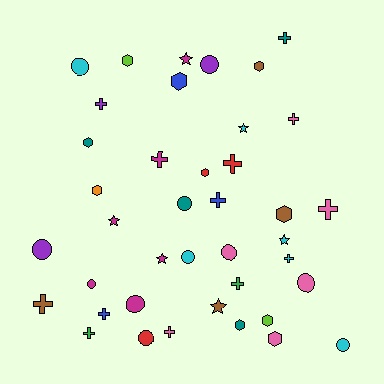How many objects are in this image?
There are 40 objects.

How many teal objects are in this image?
There are 4 teal objects.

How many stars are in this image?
There are 6 stars.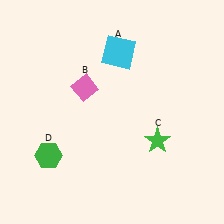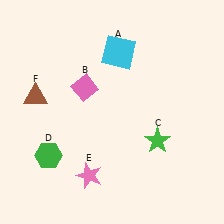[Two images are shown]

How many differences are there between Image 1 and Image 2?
There are 2 differences between the two images.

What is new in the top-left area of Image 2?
A brown triangle (F) was added in the top-left area of Image 2.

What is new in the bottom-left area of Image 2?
A pink star (E) was added in the bottom-left area of Image 2.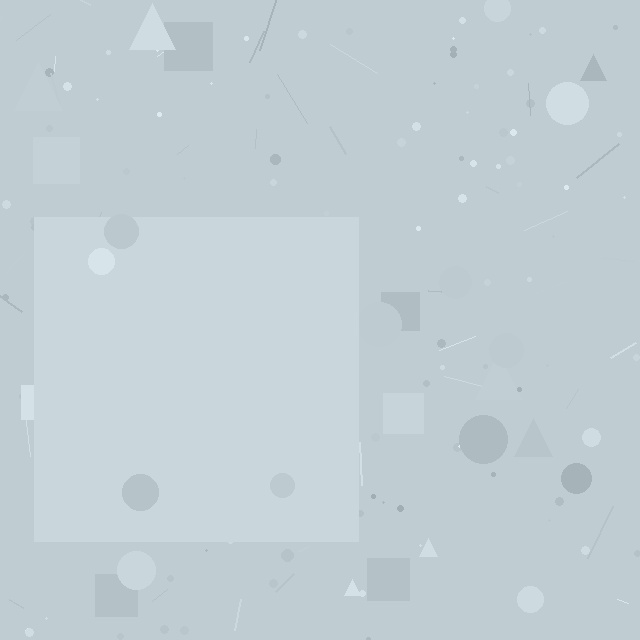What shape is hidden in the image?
A square is hidden in the image.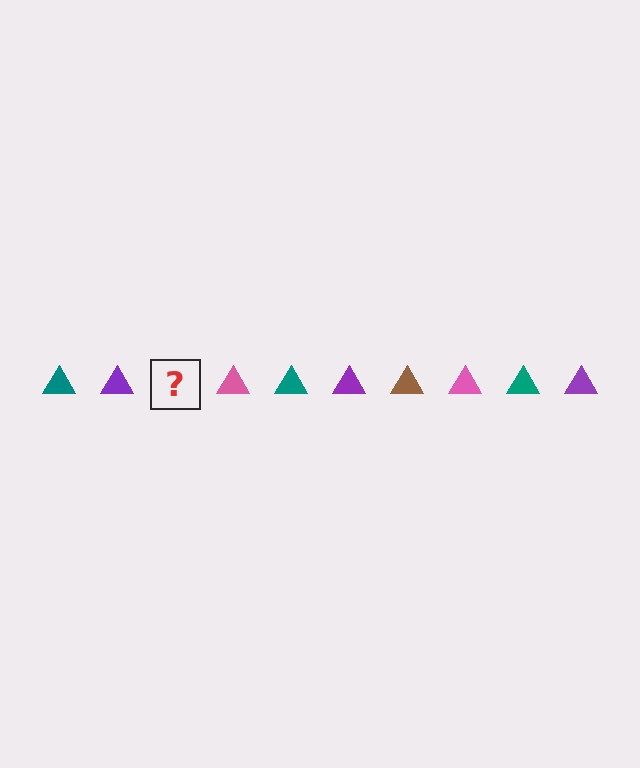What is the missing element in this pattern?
The missing element is a brown triangle.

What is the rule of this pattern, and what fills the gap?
The rule is that the pattern cycles through teal, purple, brown, pink triangles. The gap should be filled with a brown triangle.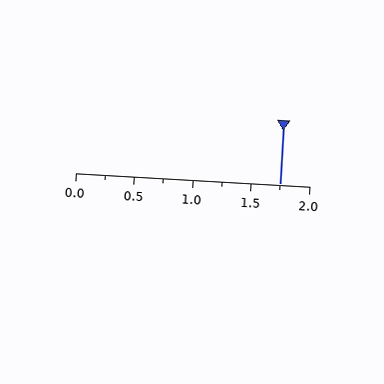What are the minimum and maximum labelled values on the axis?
The axis runs from 0.0 to 2.0.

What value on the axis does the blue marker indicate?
The marker indicates approximately 1.75.